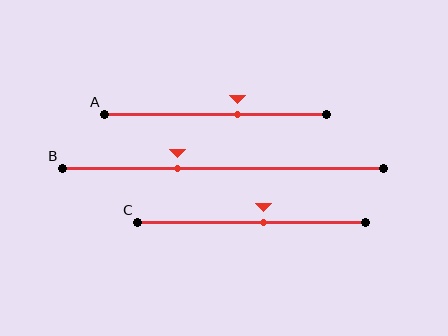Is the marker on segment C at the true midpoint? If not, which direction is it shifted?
No, the marker on segment C is shifted to the right by about 5% of the segment length.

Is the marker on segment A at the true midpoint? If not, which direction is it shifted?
No, the marker on segment A is shifted to the right by about 10% of the segment length.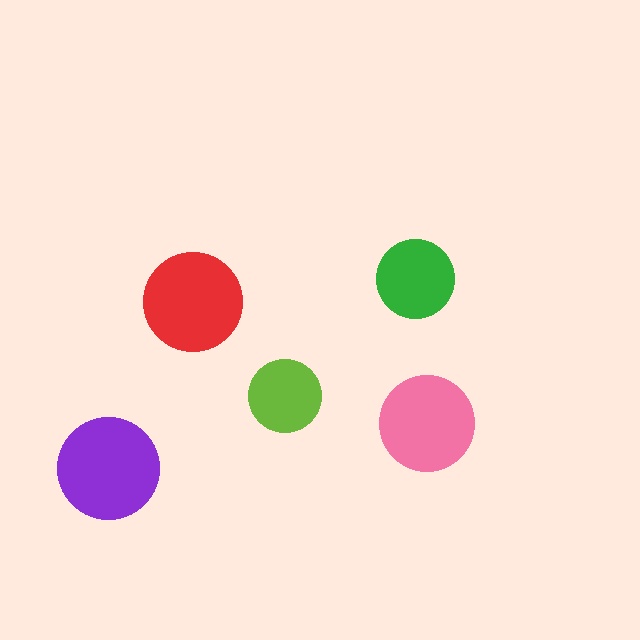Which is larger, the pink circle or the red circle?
The red one.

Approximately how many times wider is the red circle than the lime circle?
About 1.5 times wider.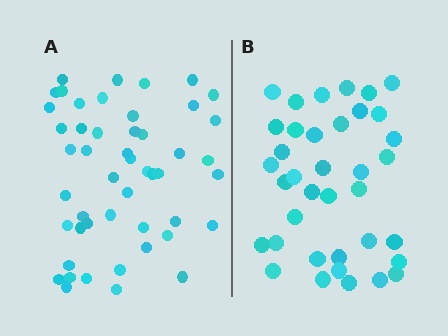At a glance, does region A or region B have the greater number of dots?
Region A (the left region) has more dots.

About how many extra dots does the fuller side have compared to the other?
Region A has roughly 12 or so more dots than region B.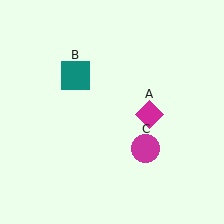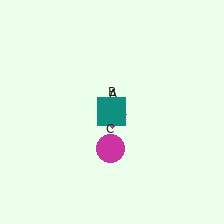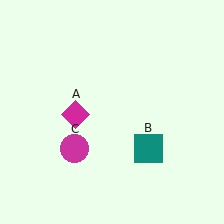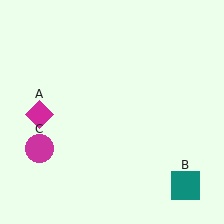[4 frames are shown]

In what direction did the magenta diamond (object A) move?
The magenta diamond (object A) moved left.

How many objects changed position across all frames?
3 objects changed position: magenta diamond (object A), teal square (object B), magenta circle (object C).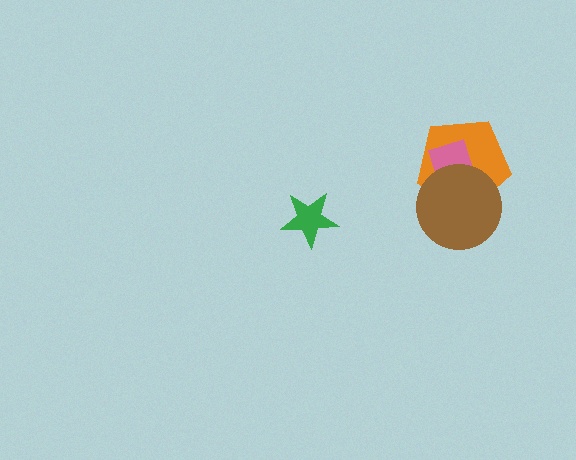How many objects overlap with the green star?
0 objects overlap with the green star.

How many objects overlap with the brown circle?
2 objects overlap with the brown circle.